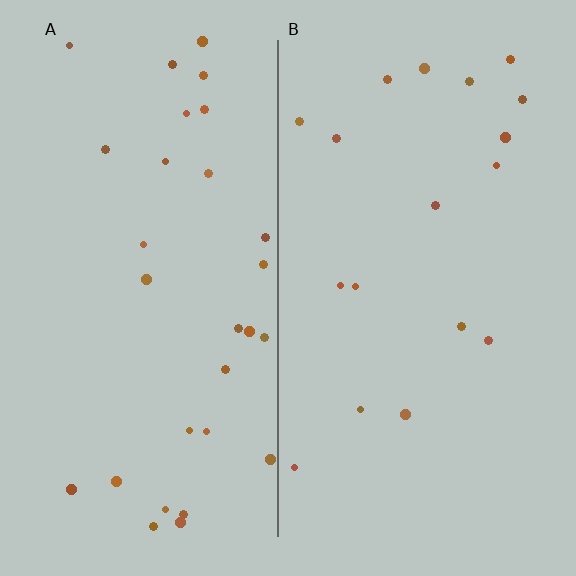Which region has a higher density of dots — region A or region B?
A (the left).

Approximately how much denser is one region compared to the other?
Approximately 1.7× — region A over region B.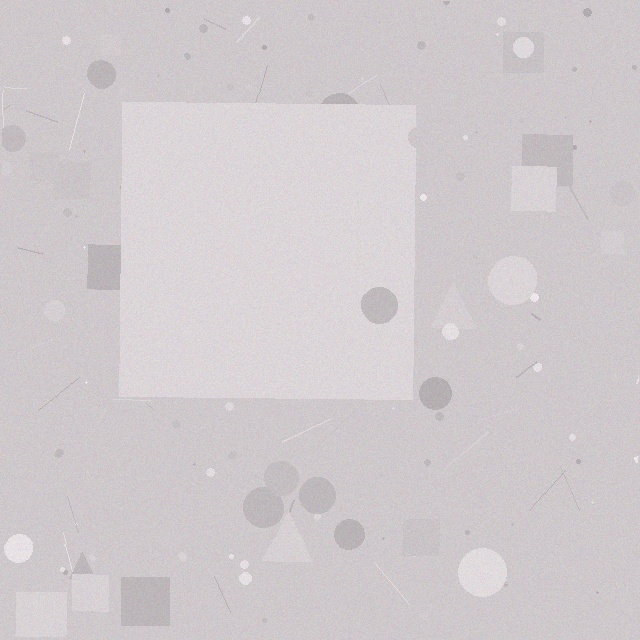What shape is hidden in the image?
A square is hidden in the image.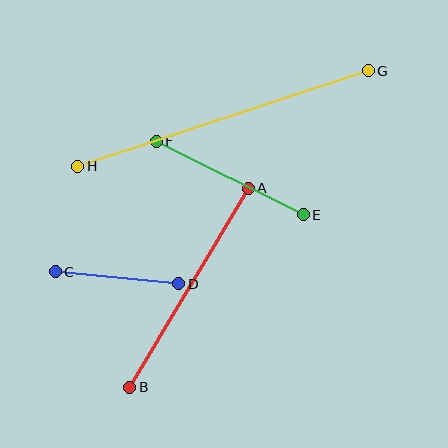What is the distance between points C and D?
The distance is approximately 124 pixels.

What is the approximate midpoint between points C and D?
The midpoint is at approximately (117, 278) pixels.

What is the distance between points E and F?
The distance is approximately 164 pixels.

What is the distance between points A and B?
The distance is approximately 232 pixels.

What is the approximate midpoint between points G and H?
The midpoint is at approximately (223, 119) pixels.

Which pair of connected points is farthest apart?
Points G and H are farthest apart.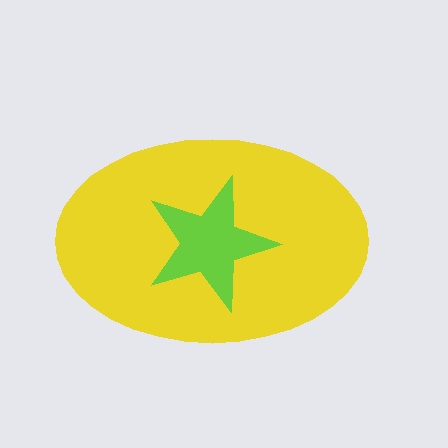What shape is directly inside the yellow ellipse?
The lime star.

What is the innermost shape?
The lime star.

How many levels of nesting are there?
2.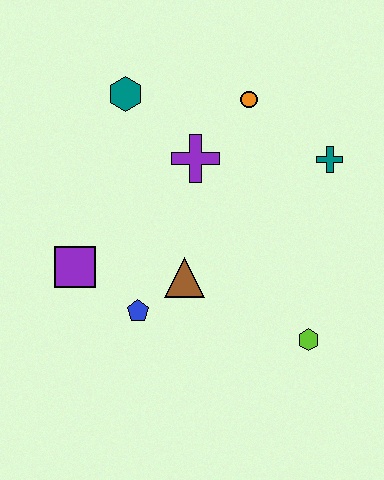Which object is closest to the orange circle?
The purple cross is closest to the orange circle.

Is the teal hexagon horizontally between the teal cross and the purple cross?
No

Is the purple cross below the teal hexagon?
Yes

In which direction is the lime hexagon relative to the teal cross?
The lime hexagon is below the teal cross.